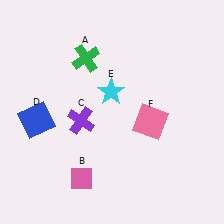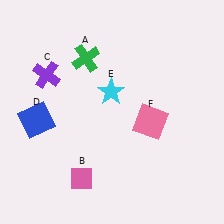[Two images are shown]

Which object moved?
The purple cross (C) moved up.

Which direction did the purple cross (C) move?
The purple cross (C) moved up.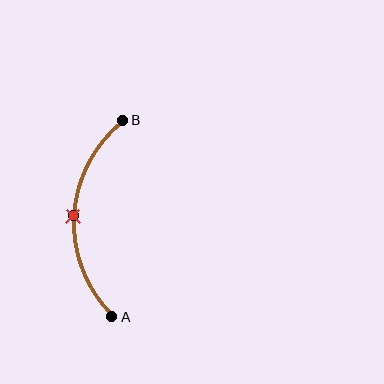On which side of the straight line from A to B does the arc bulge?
The arc bulges to the left of the straight line connecting A and B.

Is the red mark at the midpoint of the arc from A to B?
Yes. The red mark lies on the arc at equal arc-length from both A and B — it is the arc midpoint.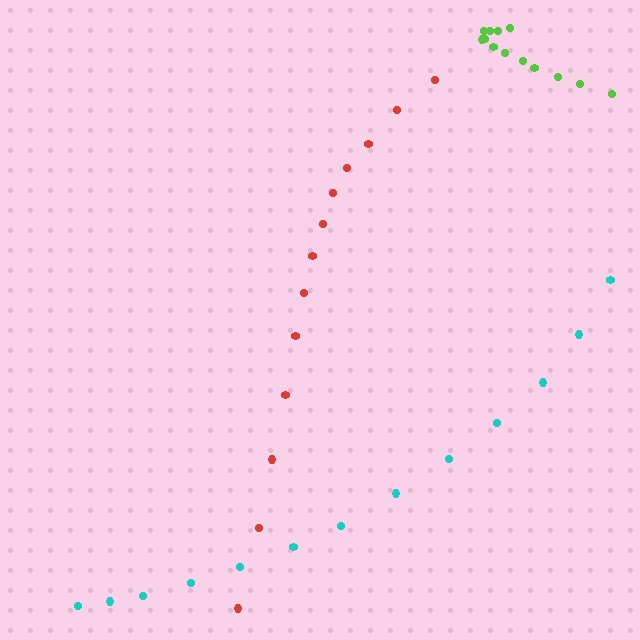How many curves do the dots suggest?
There are 3 distinct paths.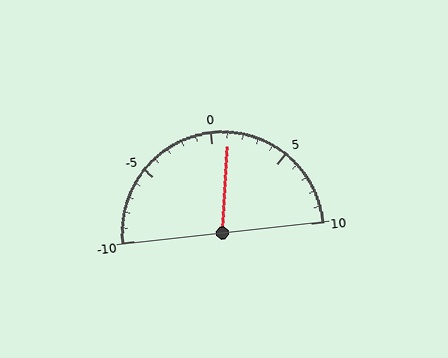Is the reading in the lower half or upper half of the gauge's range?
The reading is in the upper half of the range (-10 to 10).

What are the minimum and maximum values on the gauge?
The gauge ranges from -10 to 10.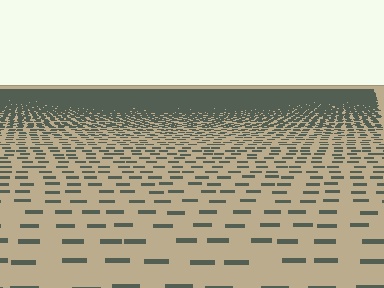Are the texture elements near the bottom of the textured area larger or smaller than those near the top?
Larger. Near the bottom, elements are closer to the viewer and appear at a bigger on-screen size.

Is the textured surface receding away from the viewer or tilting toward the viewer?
The surface is receding away from the viewer. Texture elements get smaller and denser toward the top.